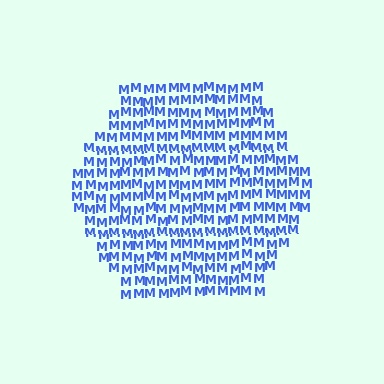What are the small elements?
The small elements are letter M's.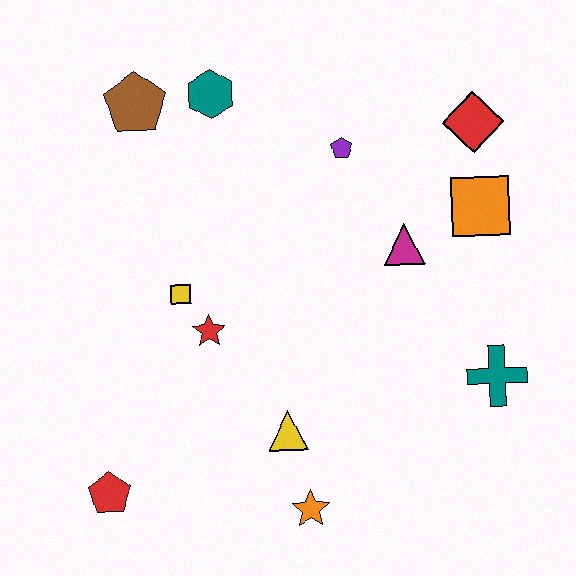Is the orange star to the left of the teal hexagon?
No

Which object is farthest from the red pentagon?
The red diamond is farthest from the red pentagon.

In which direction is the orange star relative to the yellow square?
The orange star is below the yellow square.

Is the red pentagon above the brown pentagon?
No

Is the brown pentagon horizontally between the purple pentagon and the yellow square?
No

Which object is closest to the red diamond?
The orange square is closest to the red diamond.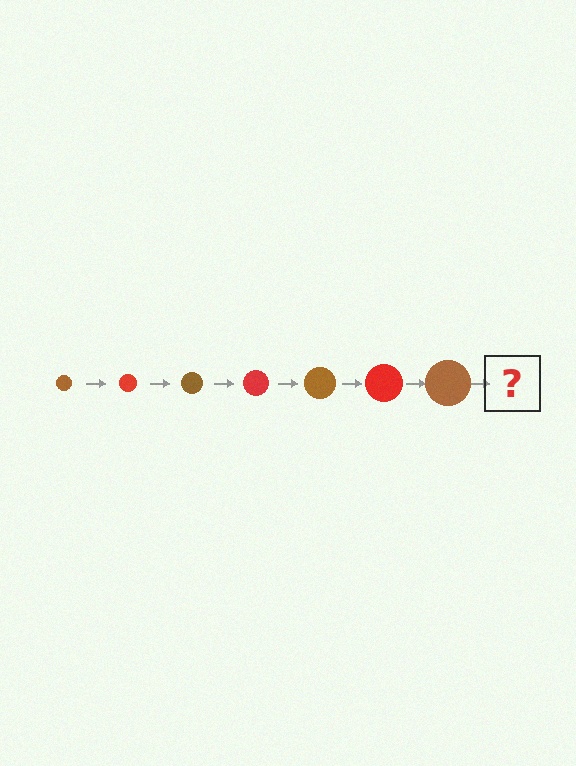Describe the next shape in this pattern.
It should be a red circle, larger than the previous one.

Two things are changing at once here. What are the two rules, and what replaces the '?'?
The two rules are that the circle grows larger each step and the color cycles through brown and red. The '?' should be a red circle, larger than the previous one.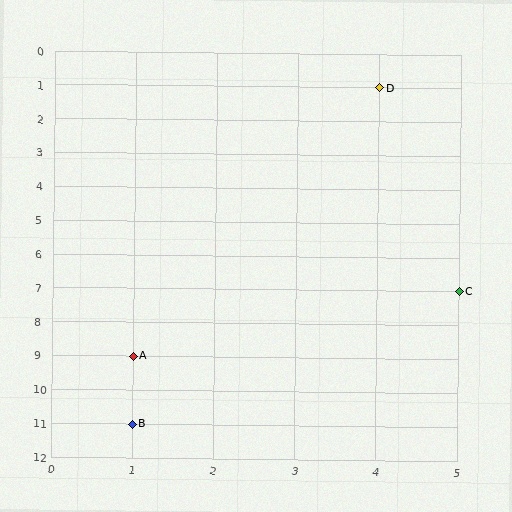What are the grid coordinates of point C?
Point C is at grid coordinates (5, 7).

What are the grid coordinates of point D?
Point D is at grid coordinates (4, 1).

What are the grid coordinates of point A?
Point A is at grid coordinates (1, 9).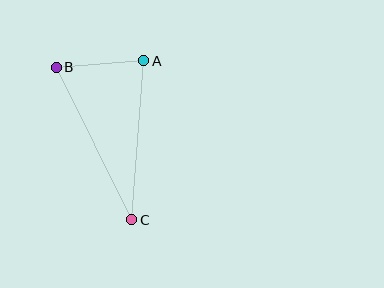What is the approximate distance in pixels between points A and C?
The distance between A and C is approximately 160 pixels.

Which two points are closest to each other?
Points A and B are closest to each other.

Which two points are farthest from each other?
Points B and C are farthest from each other.